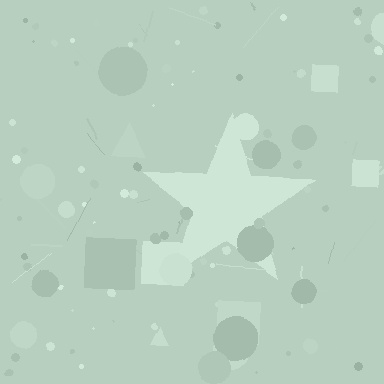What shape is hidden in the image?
A star is hidden in the image.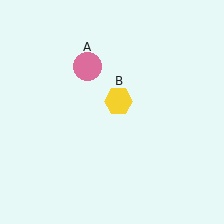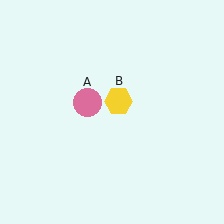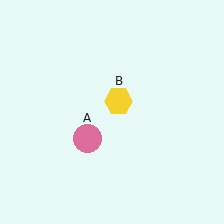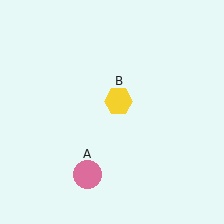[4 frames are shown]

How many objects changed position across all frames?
1 object changed position: pink circle (object A).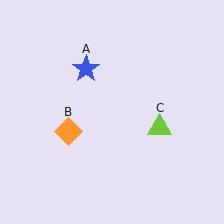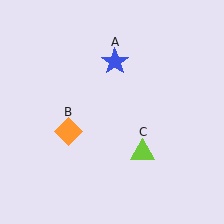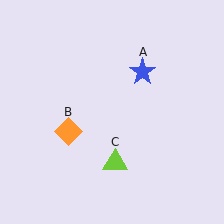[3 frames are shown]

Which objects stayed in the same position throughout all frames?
Orange diamond (object B) remained stationary.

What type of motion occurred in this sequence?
The blue star (object A), lime triangle (object C) rotated clockwise around the center of the scene.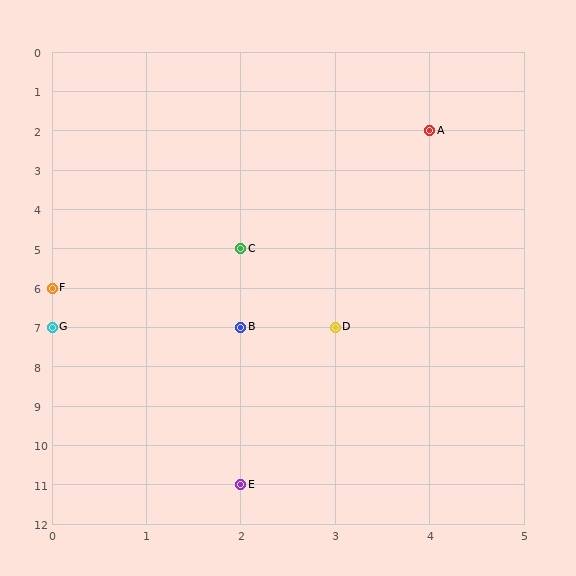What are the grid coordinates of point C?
Point C is at grid coordinates (2, 5).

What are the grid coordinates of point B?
Point B is at grid coordinates (2, 7).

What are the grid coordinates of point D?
Point D is at grid coordinates (3, 7).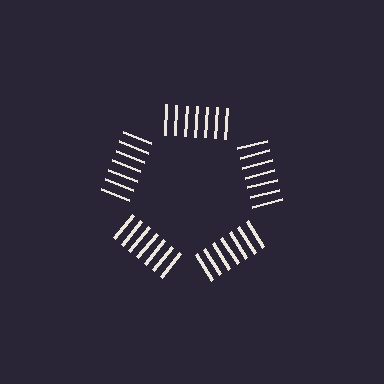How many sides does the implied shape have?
5 sides — the line-ends trace a pentagon.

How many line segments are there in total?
35 — 7 along each of the 5 edges.